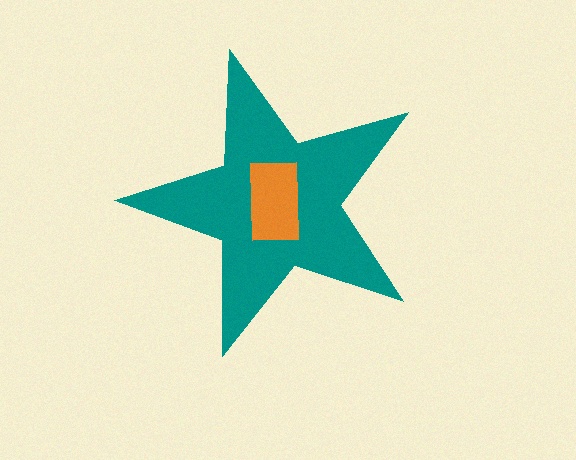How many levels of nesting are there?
2.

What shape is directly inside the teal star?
The orange rectangle.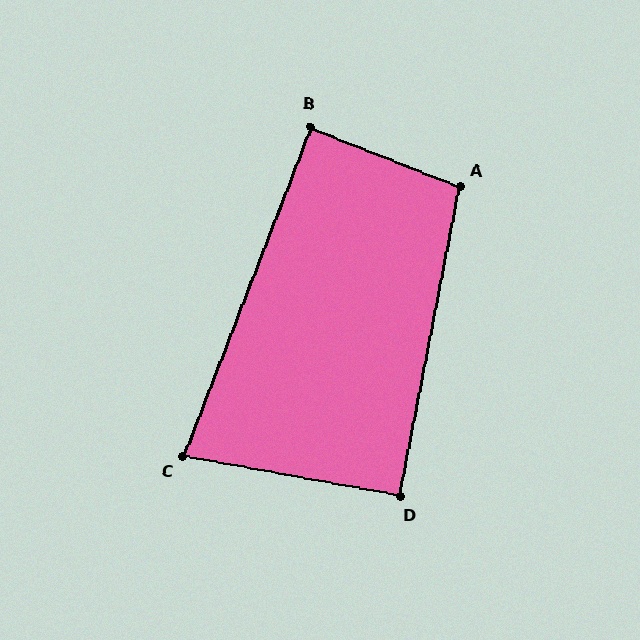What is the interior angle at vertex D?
Approximately 91 degrees (approximately right).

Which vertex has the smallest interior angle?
C, at approximately 79 degrees.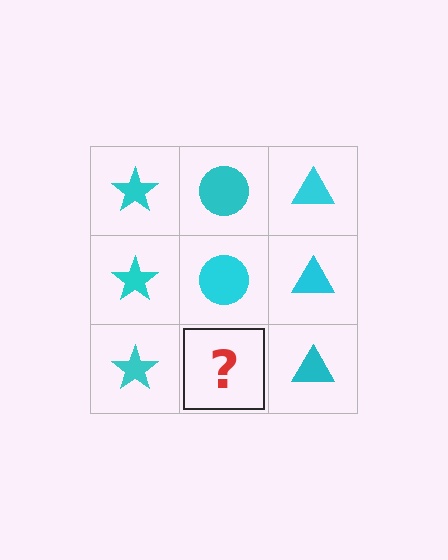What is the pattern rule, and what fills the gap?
The rule is that each column has a consistent shape. The gap should be filled with a cyan circle.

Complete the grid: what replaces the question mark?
The question mark should be replaced with a cyan circle.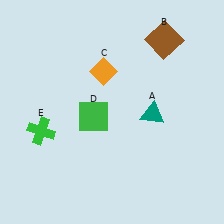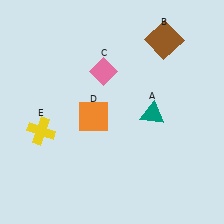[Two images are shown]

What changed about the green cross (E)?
In Image 1, E is green. In Image 2, it changed to yellow.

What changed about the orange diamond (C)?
In Image 1, C is orange. In Image 2, it changed to pink.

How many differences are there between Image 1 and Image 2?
There are 3 differences between the two images.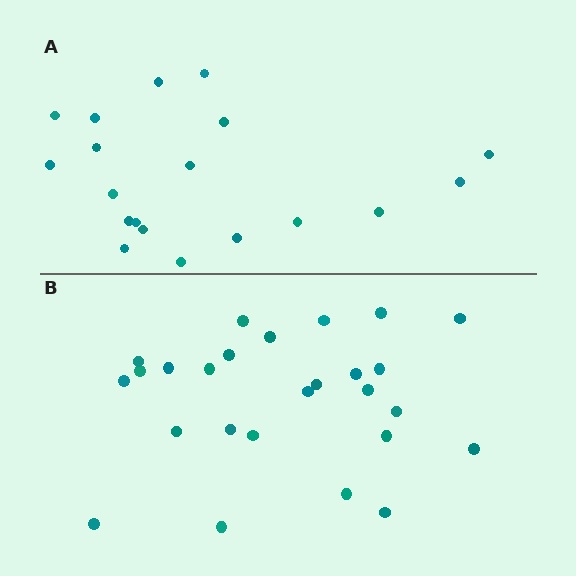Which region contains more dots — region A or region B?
Region B (the bottom region) has more dots.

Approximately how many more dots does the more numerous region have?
Region B has roughly 8 or so more dots than region A.